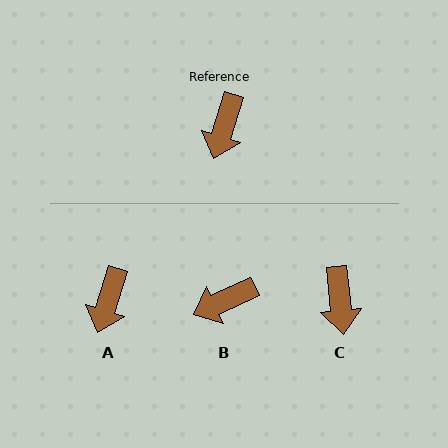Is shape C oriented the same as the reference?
No, it is off by about 23 degrees.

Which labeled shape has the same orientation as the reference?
A.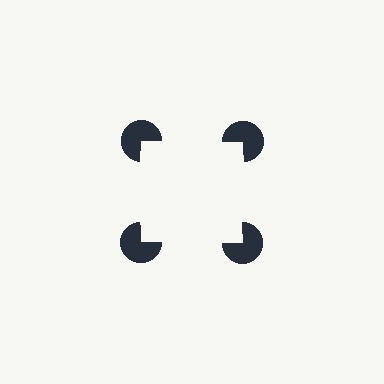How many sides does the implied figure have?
4 sides.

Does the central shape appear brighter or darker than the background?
It typically appears slightly brighter than the background, even though no actual brightness change is drawn.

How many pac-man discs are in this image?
There are 4 — one at each vertex of the illusory square.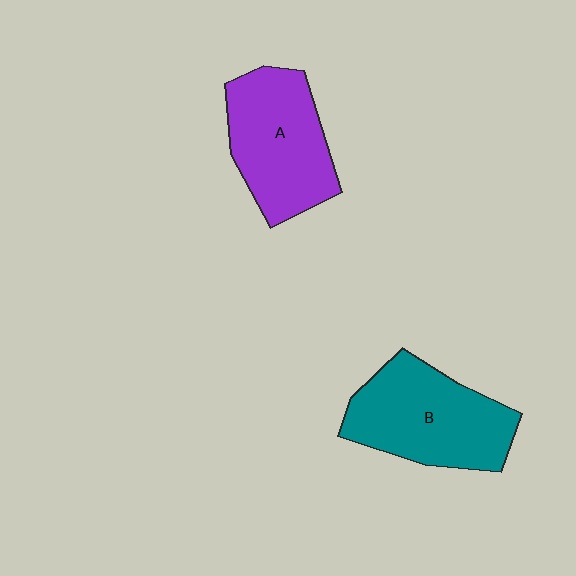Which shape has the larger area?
Shape B (teal).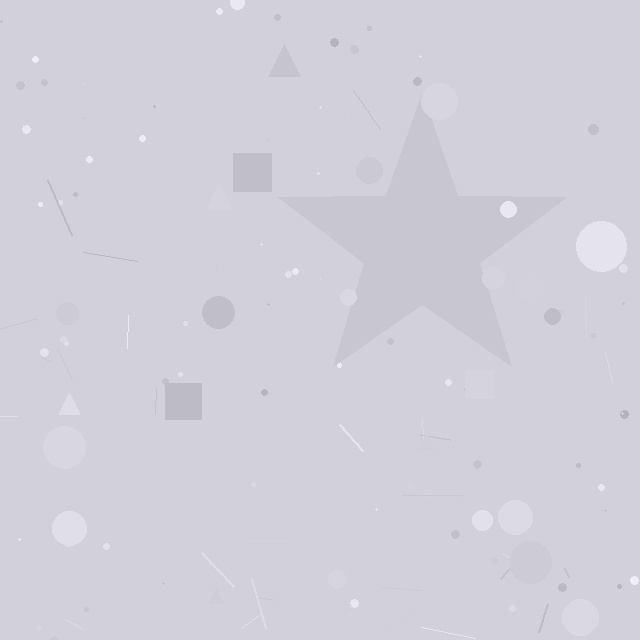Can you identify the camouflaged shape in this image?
The camouflaged shape is a star.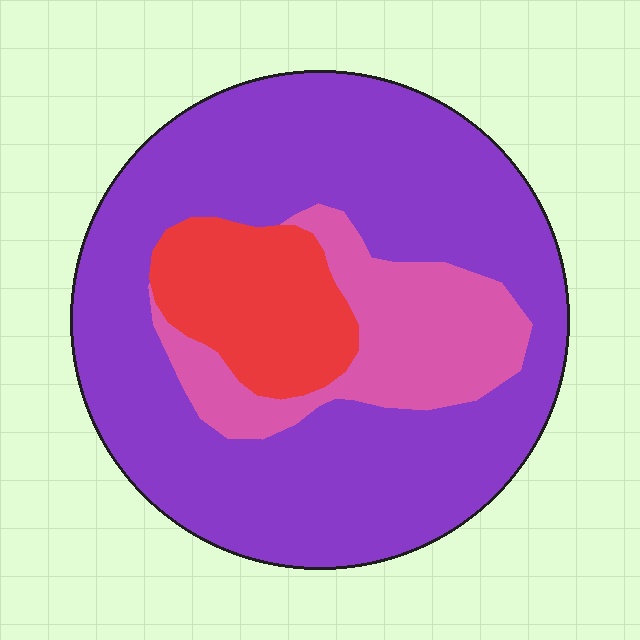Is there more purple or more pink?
Purple.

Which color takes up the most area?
Purple, at roughly 70%.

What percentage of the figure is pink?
Pink covers 18% of the figure.